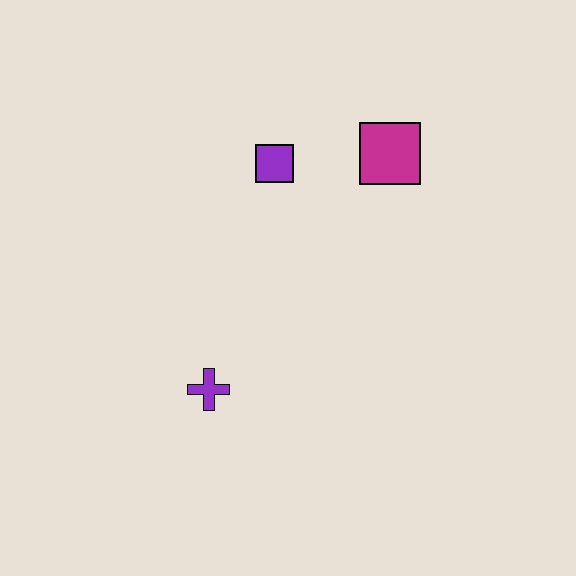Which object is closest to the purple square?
The magenta square is closest to the purple square.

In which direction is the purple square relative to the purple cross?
The purple square is above the purple cross.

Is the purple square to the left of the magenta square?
Yes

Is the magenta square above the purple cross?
Yes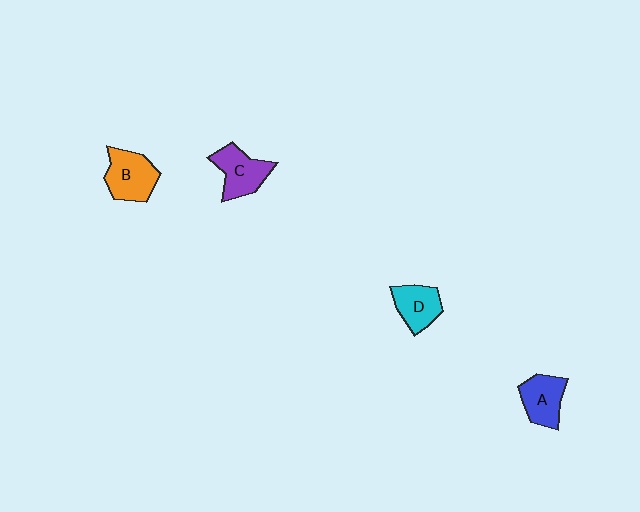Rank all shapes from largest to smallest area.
From largest to smallest: B (orange), C (purple), A (blue), D (cyan).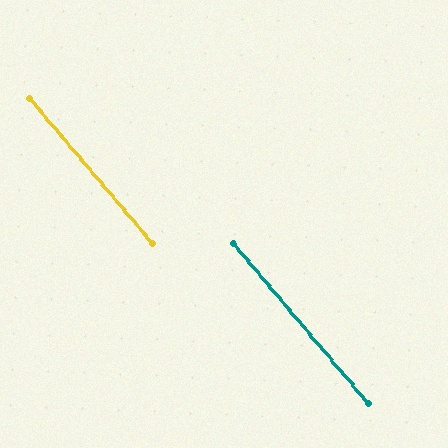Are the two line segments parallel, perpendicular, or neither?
Parallel — their directions differ by only 0.2°.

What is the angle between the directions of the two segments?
Approximately 0 degrees.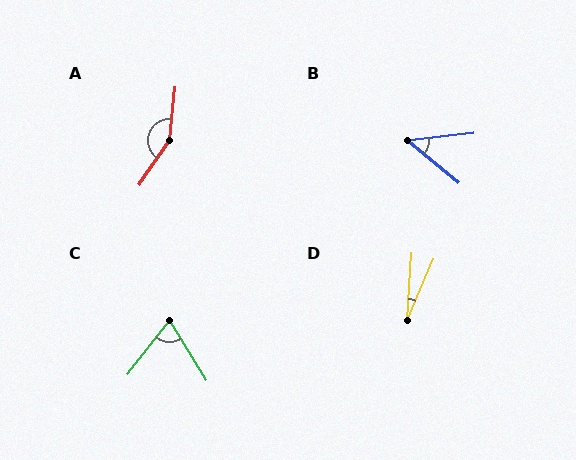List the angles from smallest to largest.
D (19°), B (46°), C (69°), A (152°).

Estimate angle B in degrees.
Approximately 46 degrees.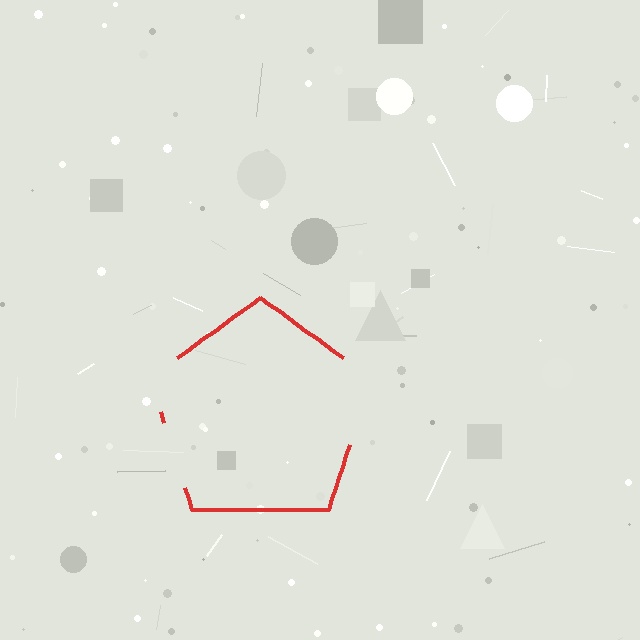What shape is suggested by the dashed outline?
The dashed outline suggests a pentagon.